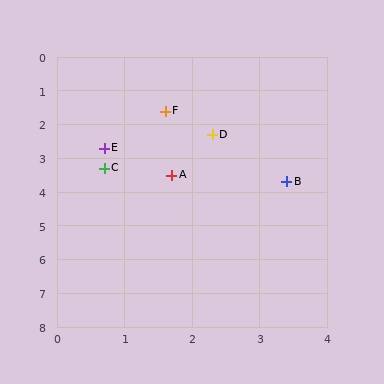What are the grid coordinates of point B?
Point B is at approximately (3.4, 3.7).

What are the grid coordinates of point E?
Point E is at approximately (0.7, 2.7).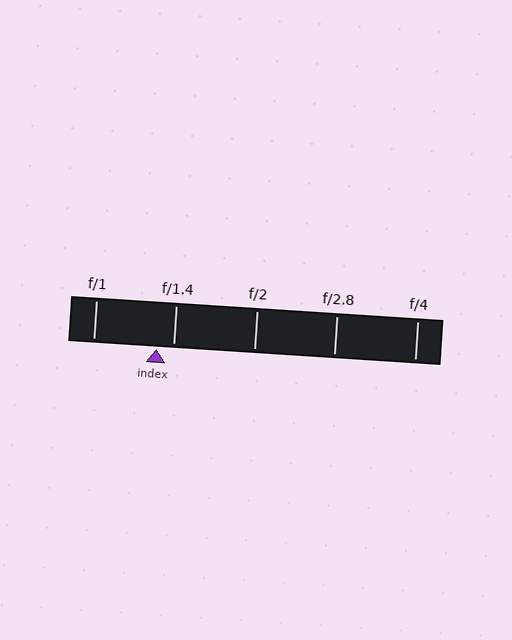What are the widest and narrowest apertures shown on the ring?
The widest aperture shown is f/1 and the narrowest is f/4.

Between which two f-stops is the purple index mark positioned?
The index mark is between f/1 and f/1.4.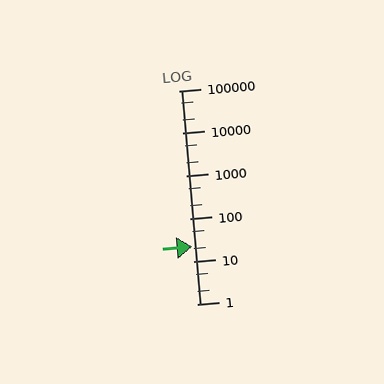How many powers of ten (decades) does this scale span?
The scale spans 5 decades, from 1 to 100000.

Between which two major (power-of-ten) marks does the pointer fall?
The pointer is between 10 and 100.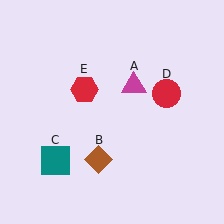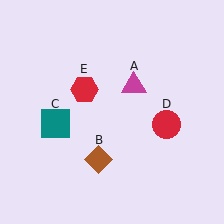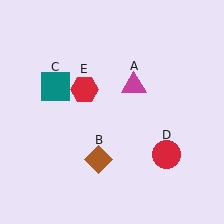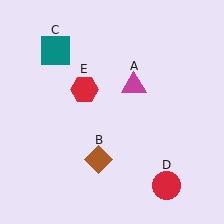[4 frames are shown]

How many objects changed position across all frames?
2 objects changed position: teal square (object C), red circle (object D).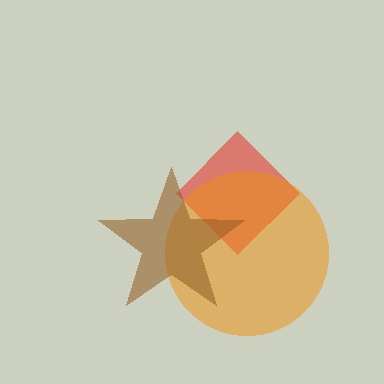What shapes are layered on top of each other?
The layered shapes are: a red diamond, an orange circle, a brown star.